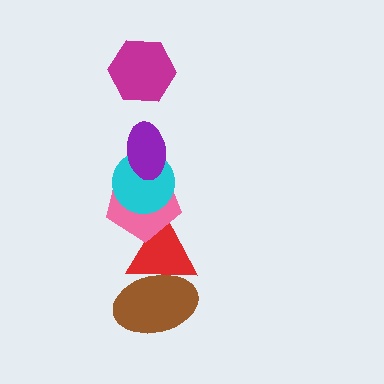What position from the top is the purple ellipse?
The purple ellipse is 2nd from the top.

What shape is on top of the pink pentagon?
The cyan circle is on top of the pink pentagon.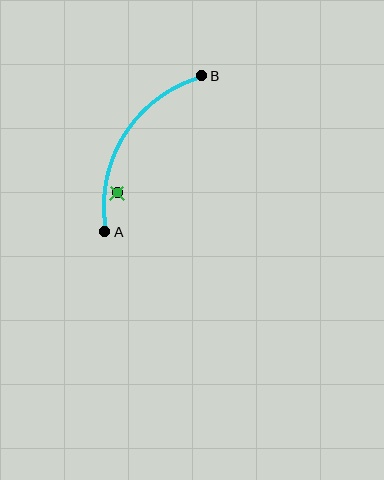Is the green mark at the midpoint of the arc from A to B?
No — the green mark does not lie on the arc at all. It sits slightly inside the curve.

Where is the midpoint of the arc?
The arc midpoint is the point on the curve farthest from the straight line joining A and B. It sits to the left of that line.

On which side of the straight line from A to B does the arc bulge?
The arc bulges to the left of the straight line connecting A and B.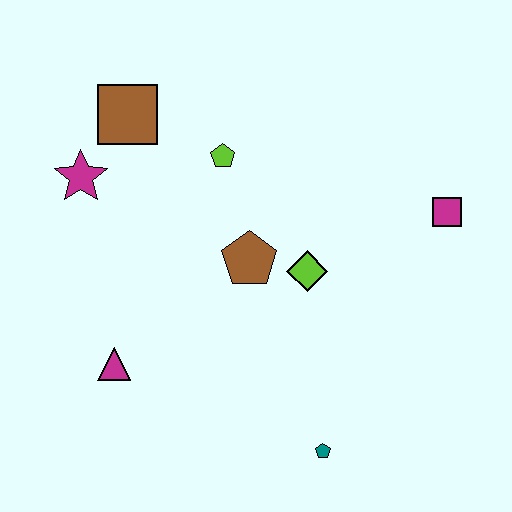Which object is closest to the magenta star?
The brown square is closest to the magenta star.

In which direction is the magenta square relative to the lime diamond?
The magenta square is to the right of the lime diamond.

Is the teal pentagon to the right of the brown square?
Yes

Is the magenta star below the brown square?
Yes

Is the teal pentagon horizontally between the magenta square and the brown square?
Yes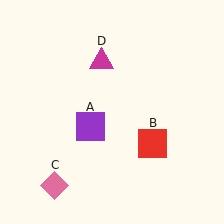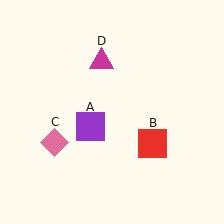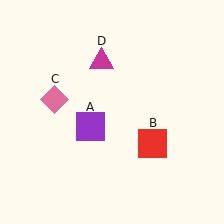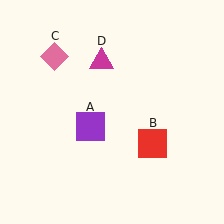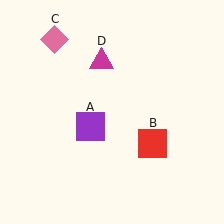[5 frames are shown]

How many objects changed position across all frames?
1 object changed position: pink diamond (object C).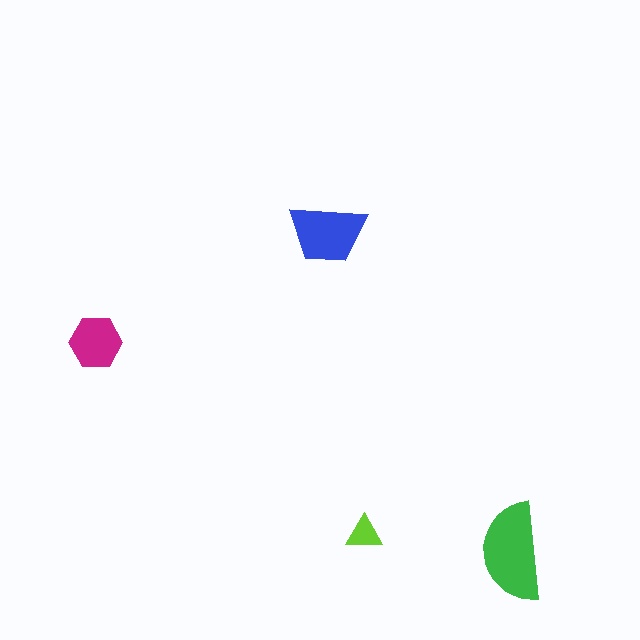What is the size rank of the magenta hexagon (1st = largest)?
3rd.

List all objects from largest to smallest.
The green semicircle, the blue trapezoid, the magenta hexagon, the lime triangle.